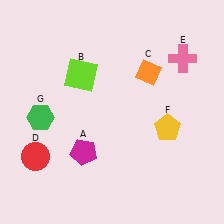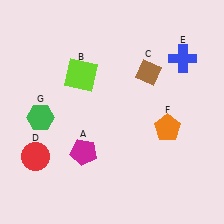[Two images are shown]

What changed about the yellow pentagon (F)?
In Image 1, F is yellow. In Image 2, it changed to orange.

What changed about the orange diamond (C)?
In Image 1, C is orange. In Image 2, it changed to brown.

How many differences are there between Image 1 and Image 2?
There are 3 differences between the two images.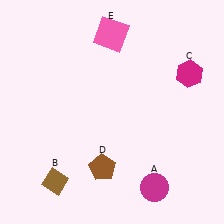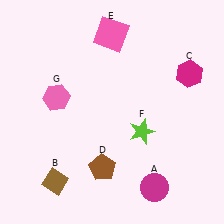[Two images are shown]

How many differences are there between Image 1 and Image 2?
There are 2 differences between the two images.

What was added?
A lime star (F), a pink hexagon (G) were added in Image 2.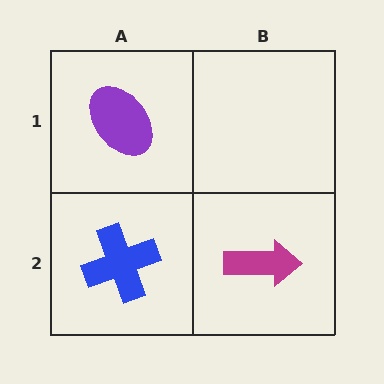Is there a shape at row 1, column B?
No, that cell is empty.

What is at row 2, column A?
A blue cross.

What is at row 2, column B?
A magenta arrow.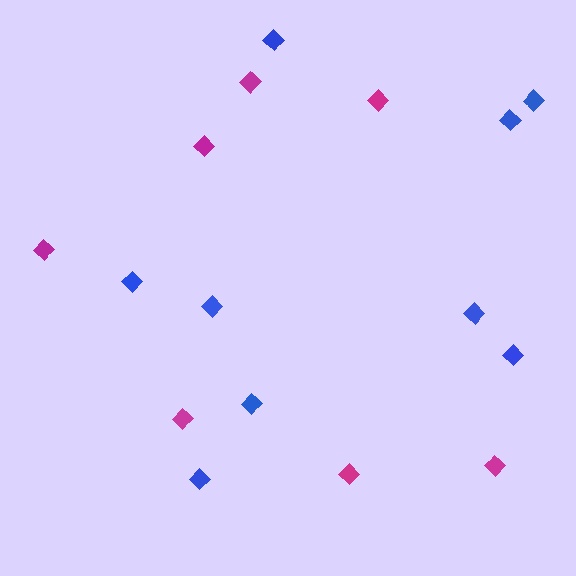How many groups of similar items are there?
There are 2 groups: one group of magenta diamonds (7) and one group of blue diamonds (9).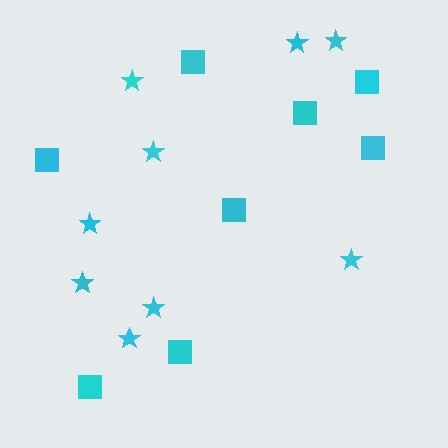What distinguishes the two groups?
There are 2 groups: one group of squares (8) and one group of stars (9).